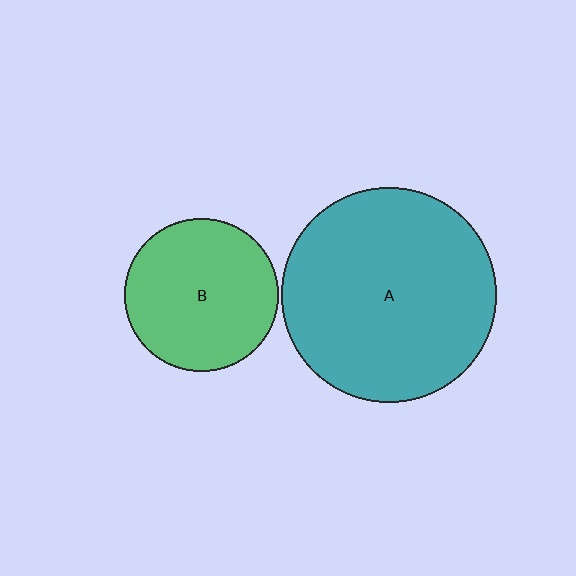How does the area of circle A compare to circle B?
Approximately 2.0 times.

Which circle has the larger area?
Circle A (teal).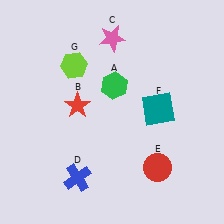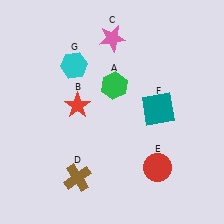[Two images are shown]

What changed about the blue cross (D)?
In Image 1, D is blue. In Image 2, it changed to brown.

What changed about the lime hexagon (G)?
In Image 1, G is lime. In Image 2, it changed to cyan.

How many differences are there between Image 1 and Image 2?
There are 2 differences between the two images.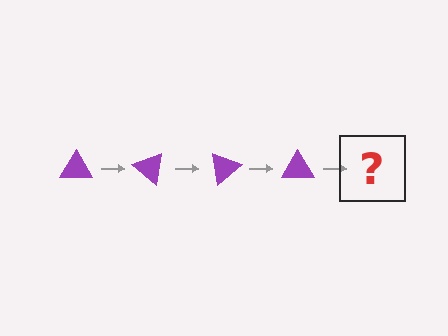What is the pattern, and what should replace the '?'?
The pattern is that the triangle rotates 40 degrees each step. The '?' should be a purple triangle rotated 160 degrees.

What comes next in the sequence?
The next element should be a purple triangle rotated 160 degrees.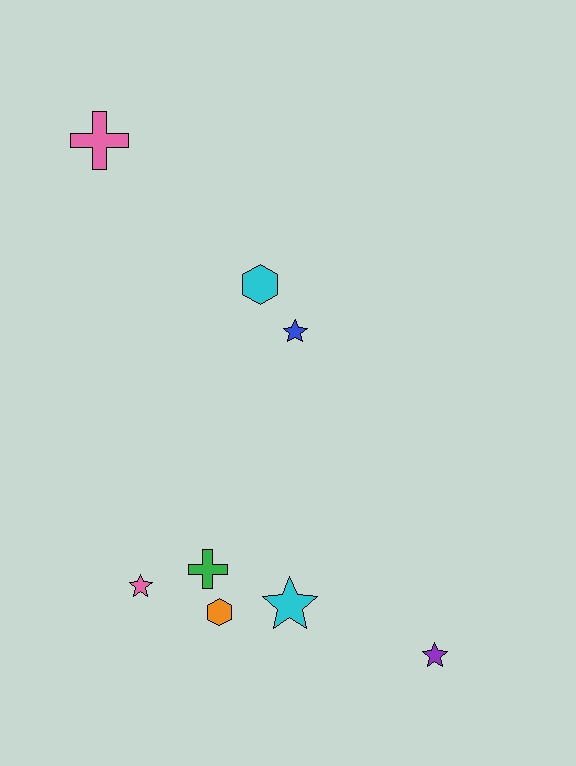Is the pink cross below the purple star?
No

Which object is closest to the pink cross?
The cyan hexagon is closest to the pink cross.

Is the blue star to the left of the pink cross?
No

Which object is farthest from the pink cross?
The purple star is farthest from the pink cross.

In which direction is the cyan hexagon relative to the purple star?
The cyan hexagon is above the purple star.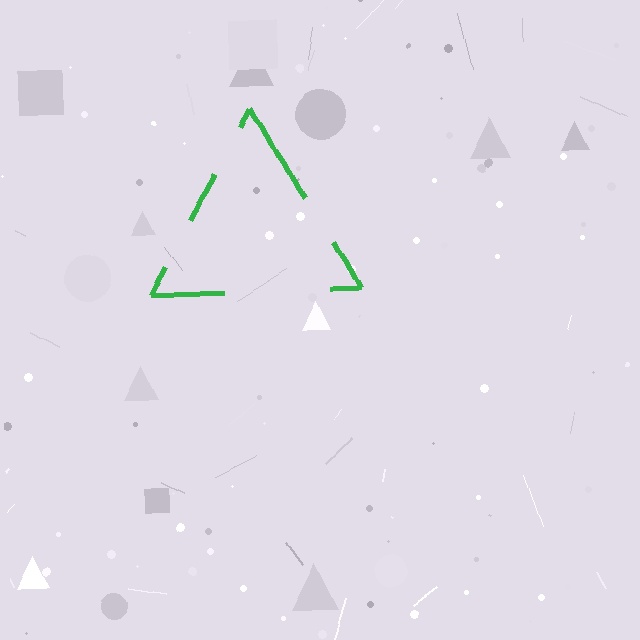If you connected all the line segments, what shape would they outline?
They would outline a triangle.